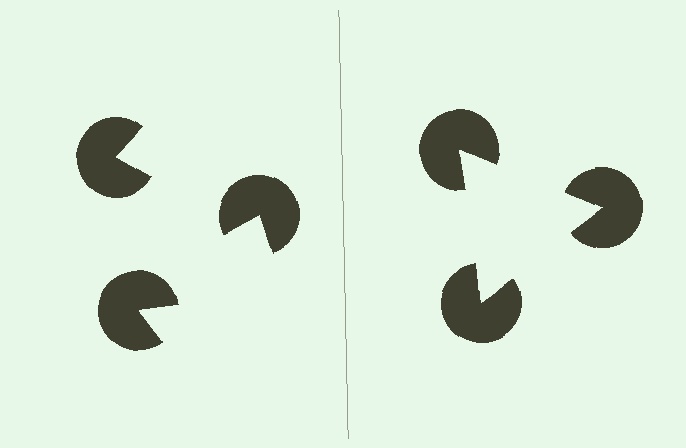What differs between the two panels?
The pac-man discs are positioned identically on both sides; only the wedge orientations differ. On the right they align to a triangle; on the left they are misaligned.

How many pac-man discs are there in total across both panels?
6 — 3 on each side.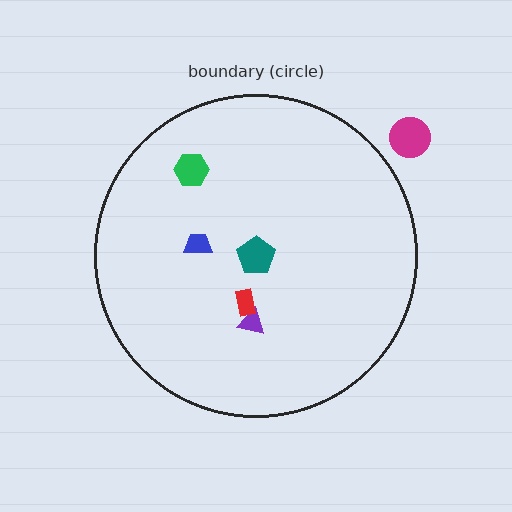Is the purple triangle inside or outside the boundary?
Inside.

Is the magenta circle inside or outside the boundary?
Outside.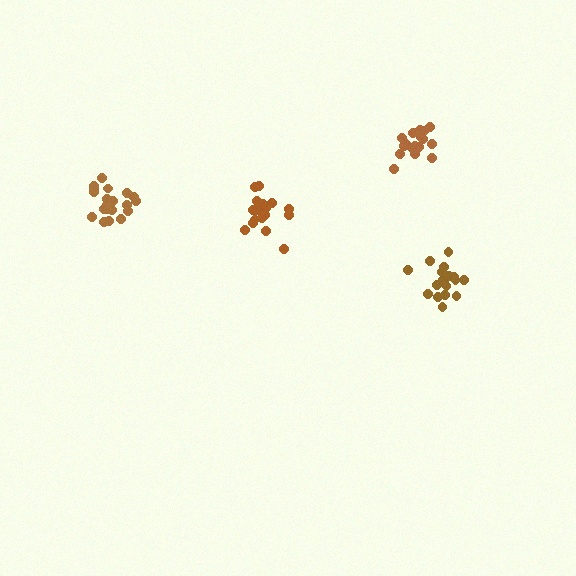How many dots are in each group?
Group 1: 19 dots, Group 2: 19 dots, Group 3: 21 dots, Group 4: 18 dots (77 total).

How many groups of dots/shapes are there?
There are 4 groups.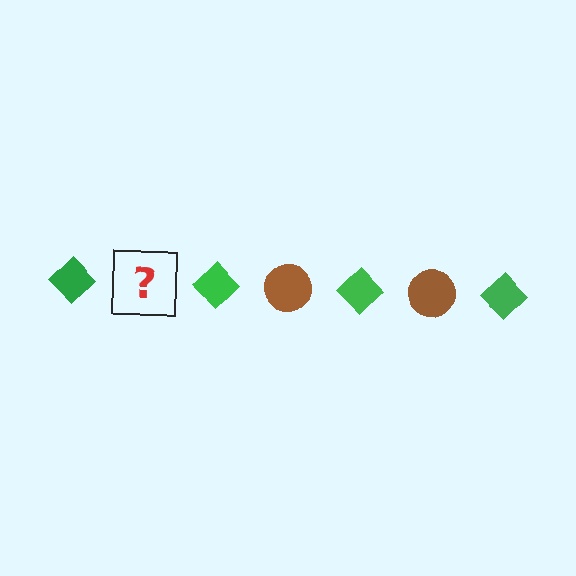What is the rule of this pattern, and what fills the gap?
The rule is that the pattern alternates between green diamond and brown circle. The gap should be filled with a brown circle.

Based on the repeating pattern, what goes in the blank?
The blank should be a brown circle.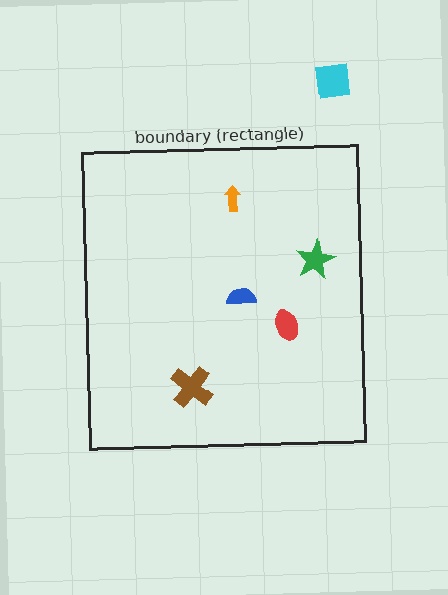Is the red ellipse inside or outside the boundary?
Inside.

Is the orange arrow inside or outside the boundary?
Inside.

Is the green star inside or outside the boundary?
Inside.